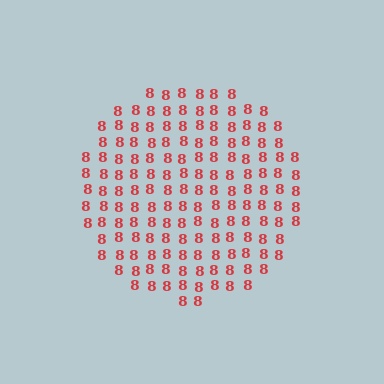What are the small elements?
The small elements are digit 8's.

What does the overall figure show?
The overall figure shows a circle.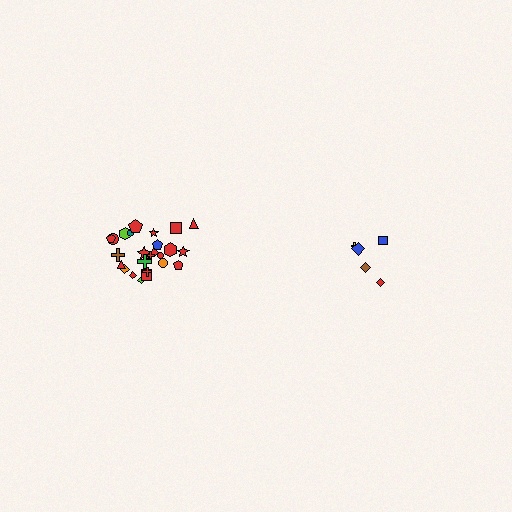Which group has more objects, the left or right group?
The left group.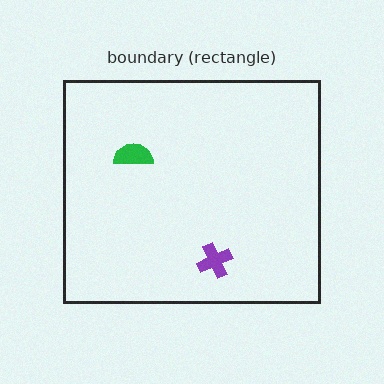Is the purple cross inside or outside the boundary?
Inside.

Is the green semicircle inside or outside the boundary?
Inside.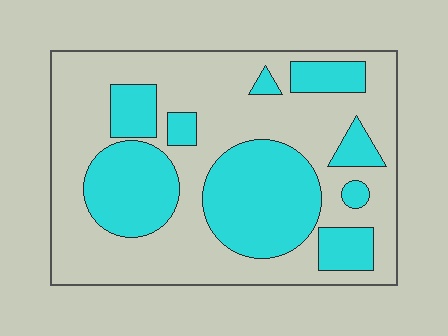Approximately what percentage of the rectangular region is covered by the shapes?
Approximately 35%.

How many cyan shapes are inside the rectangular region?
9.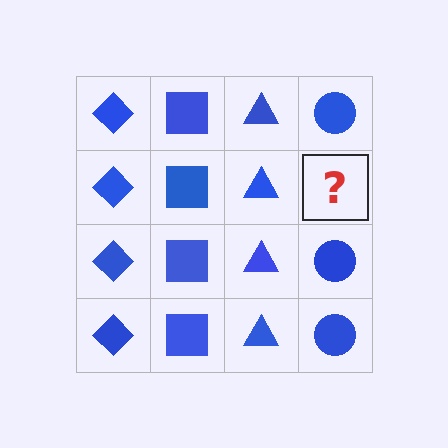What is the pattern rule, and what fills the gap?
The rule is that each column has a consistent shape. The gap should be filled with a blue circle.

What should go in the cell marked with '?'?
The missing cell should contain a blue circle.